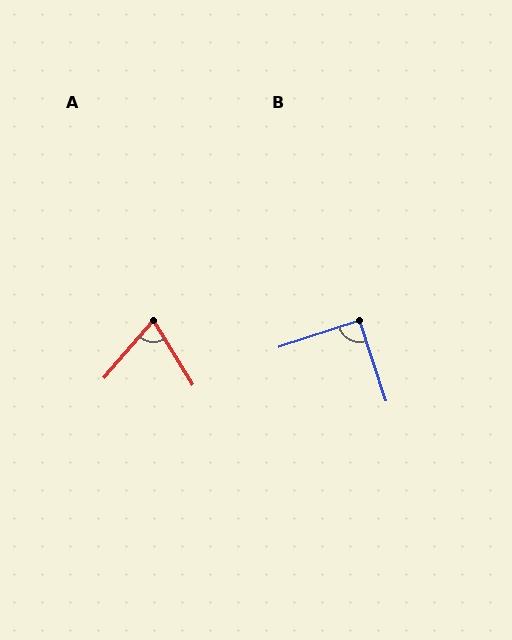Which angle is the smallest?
A, at approximately 72 degrees.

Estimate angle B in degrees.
Approximately 90 degrees.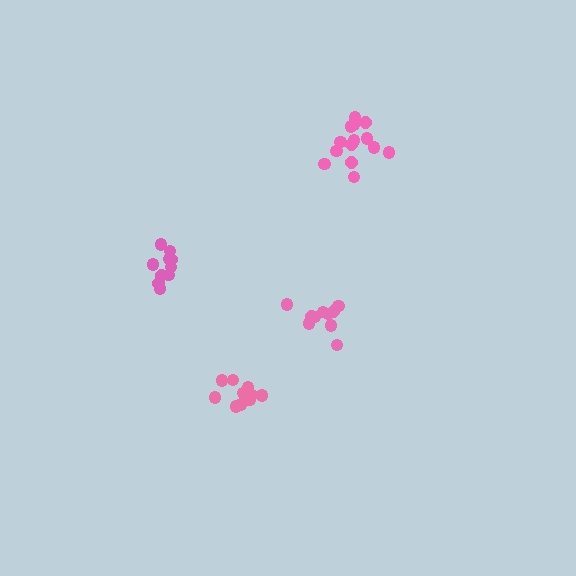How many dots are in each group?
Group 1: 10 dots, Group 2: 10 dots, Group 3: 11 dots, Group 4: 14 dots (45 total).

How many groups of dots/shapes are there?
There are 4 groups.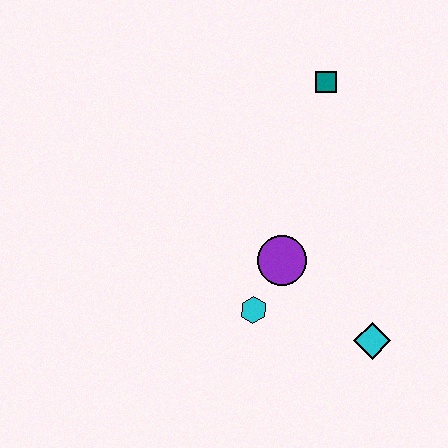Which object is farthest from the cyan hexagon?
The teal square is farthest from the cyan hexagon.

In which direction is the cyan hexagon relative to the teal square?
The cyan hexagon is below the teal square.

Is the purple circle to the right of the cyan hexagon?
Yes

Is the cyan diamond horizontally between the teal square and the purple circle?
No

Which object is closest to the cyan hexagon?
The purple circle is closest to the cyan hexagon.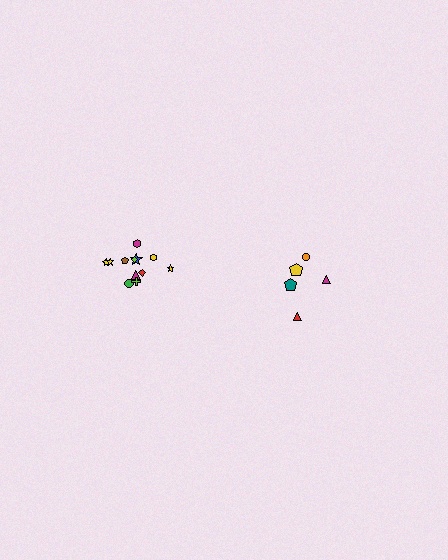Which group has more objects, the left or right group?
The left group.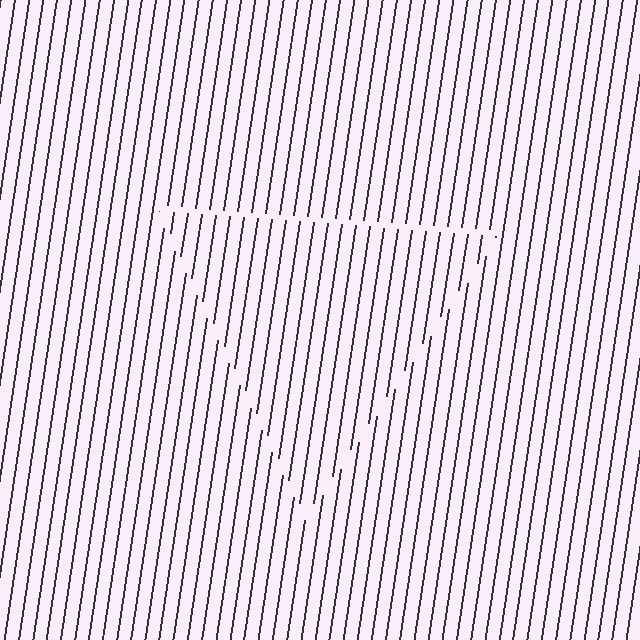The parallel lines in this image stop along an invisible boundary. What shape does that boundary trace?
An illusory triangle. The interior of the shape contains the same grating, shifted by half a period — the contour is defined by the phase discontinuity where line-ends from the inner and outer gratings abut.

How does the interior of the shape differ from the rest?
The interior of the shape contains the same grating, shifted by half a period — the contour is defined by the phase discontinuity where line-ends from the inner and outer gratings abut.